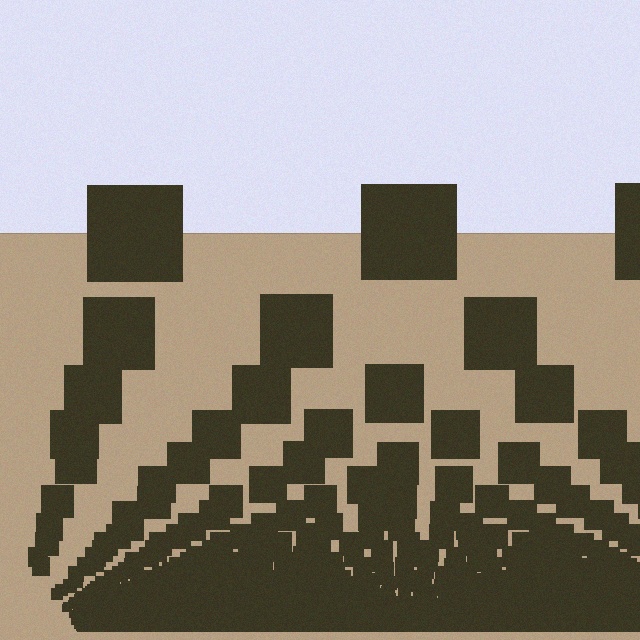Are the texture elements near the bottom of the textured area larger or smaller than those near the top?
Smaller. The gradient is inverted — elements near the bottom are smaller and denser.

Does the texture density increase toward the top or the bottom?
Density increases toward the bottom.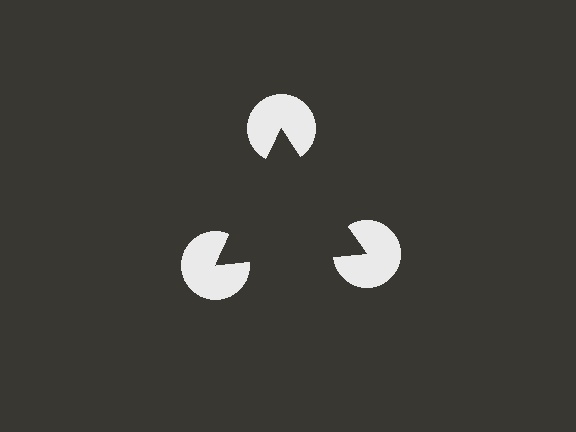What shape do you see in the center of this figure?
An illusory triangle — its edges are inferred from the aligned wedge cuts in the pac-man discs, not physically drawn.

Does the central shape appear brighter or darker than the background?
It typically appears slightly darker than the background, even though no actual brightness change is drawn.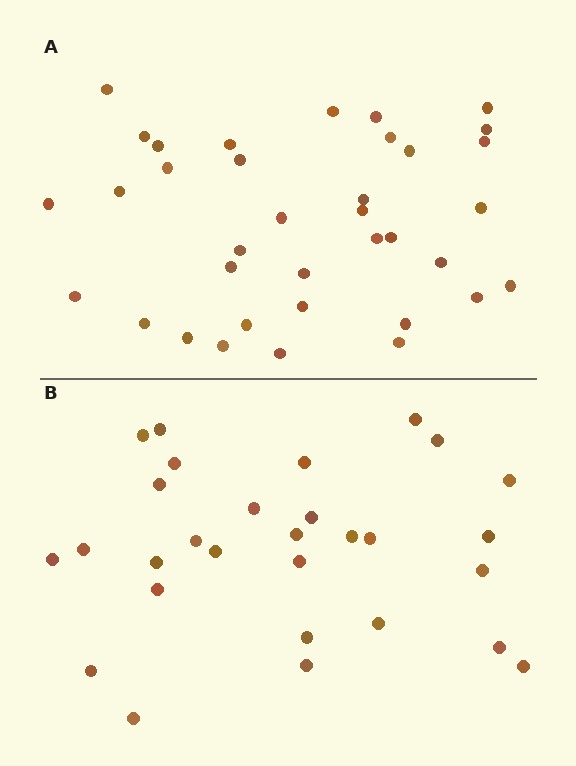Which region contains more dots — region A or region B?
Region A (the top region) has more dots.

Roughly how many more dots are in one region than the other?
Region A has roughly 8 or so more dots than region B.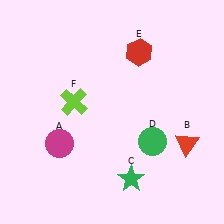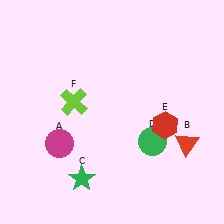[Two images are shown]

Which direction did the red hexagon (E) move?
The red hexagon (E) moved down.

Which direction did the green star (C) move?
The green star (C) moved left.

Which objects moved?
The objects that moved are: the green star (C), the red hexagon (E).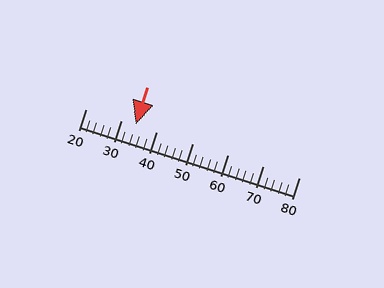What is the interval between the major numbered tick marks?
The major tick marks are spaced 10 units apart.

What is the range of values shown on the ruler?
The ruler shows values from 20 to 80.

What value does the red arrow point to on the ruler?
The red arrow points to approximately 34.